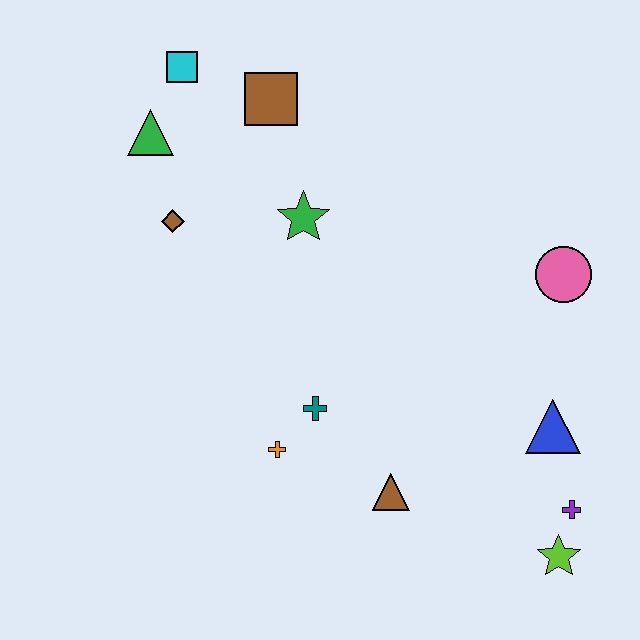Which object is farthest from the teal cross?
The cyan square is farthest from the teal cross.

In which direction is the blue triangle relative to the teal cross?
The blue triangle is to the right of the teal cross.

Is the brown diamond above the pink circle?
Yes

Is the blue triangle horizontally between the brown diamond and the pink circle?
Yes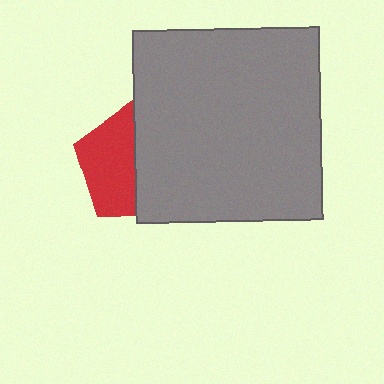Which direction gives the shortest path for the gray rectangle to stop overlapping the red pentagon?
Moving right gives the shortest separation.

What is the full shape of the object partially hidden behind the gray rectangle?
The partially hidden object is a red pentagon.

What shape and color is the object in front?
The object in front is a gray rectangle.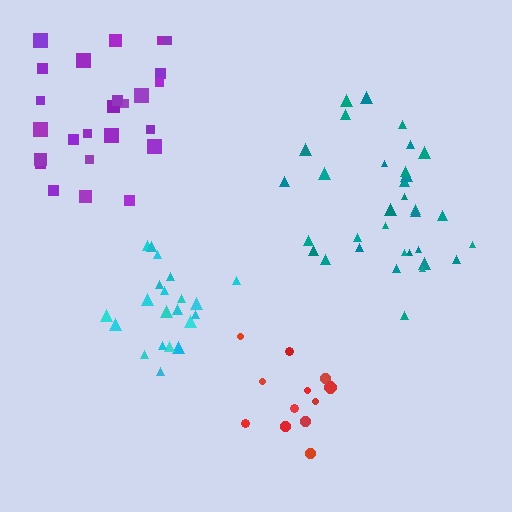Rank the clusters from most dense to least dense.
cyan, teal, red, purple.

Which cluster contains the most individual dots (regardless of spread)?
Teal (33).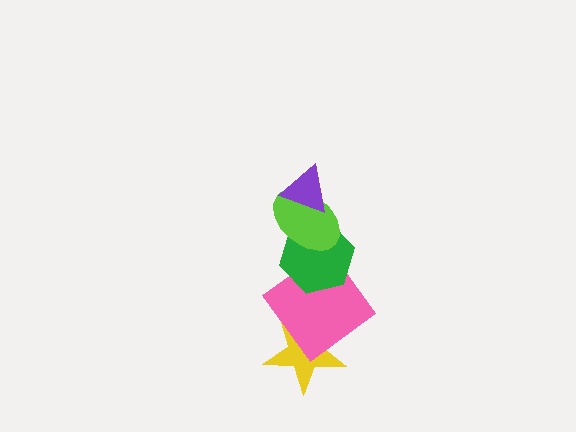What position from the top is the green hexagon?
The green hexagon is 3rd from the top.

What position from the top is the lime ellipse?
The lime ellipse is 2nd from the top.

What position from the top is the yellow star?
The yellow star is 5th from the top.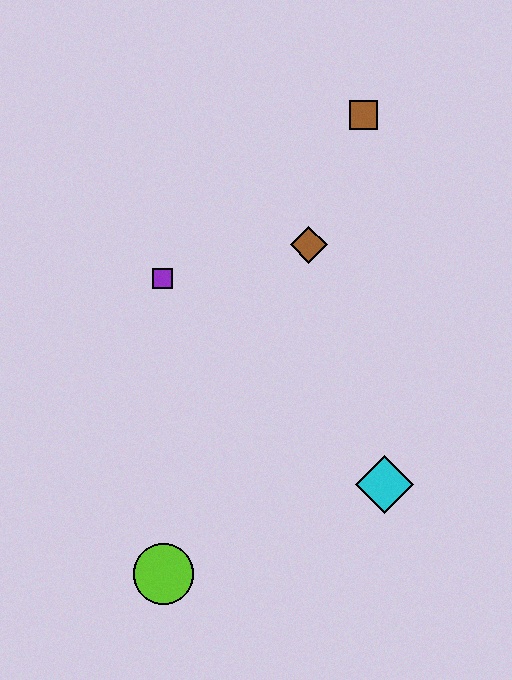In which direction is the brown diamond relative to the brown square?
The brown diamond is below the brown square.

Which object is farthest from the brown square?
The lime circle is farthest from the brown square.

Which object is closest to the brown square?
The brown diamond is closest to the brown square.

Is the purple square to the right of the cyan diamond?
No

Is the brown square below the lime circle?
No